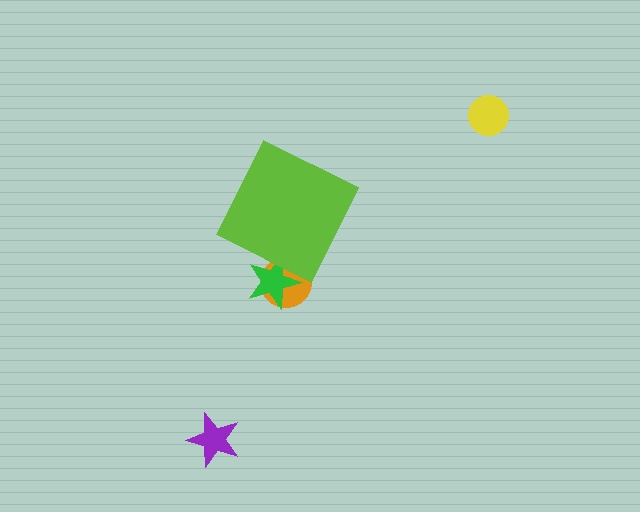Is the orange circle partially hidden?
Yes, the orange circle is partially hidden behind the lime diamond.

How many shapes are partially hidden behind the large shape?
2 shapes are partially hidden.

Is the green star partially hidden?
Yes, the green star is partially hidden behind the lime diamond.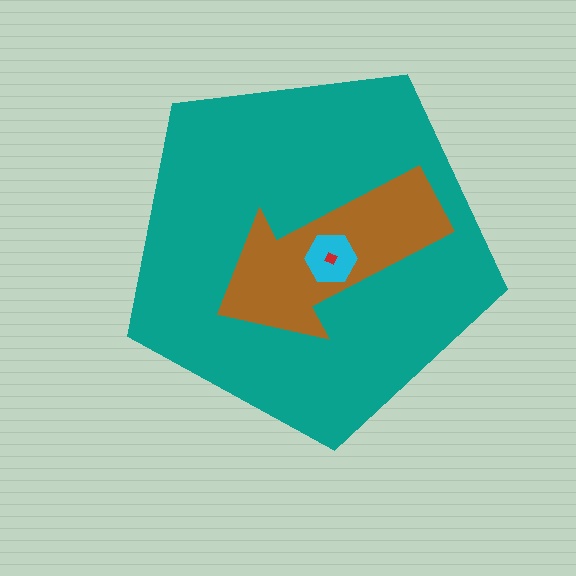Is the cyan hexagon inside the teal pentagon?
Yes.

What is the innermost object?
The red diamond.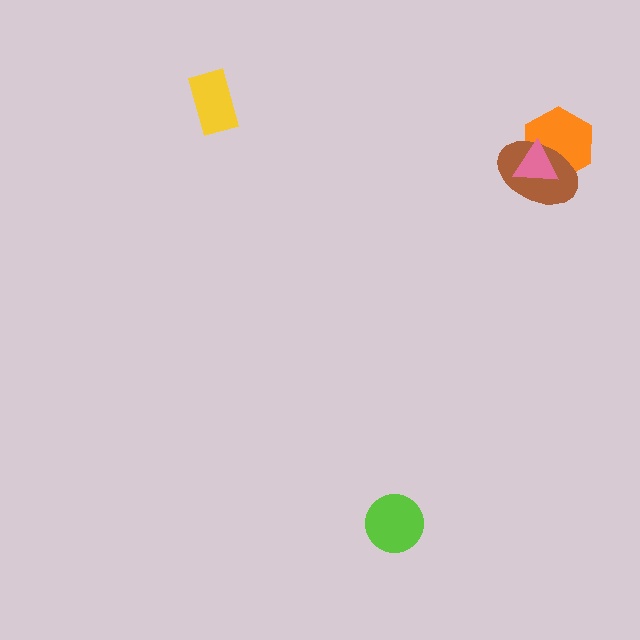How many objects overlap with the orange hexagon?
2 objects overlap with the orange hexagon.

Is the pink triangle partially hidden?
No, no other shape covers it.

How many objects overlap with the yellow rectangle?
0 objects overlap with the yellow rectangle.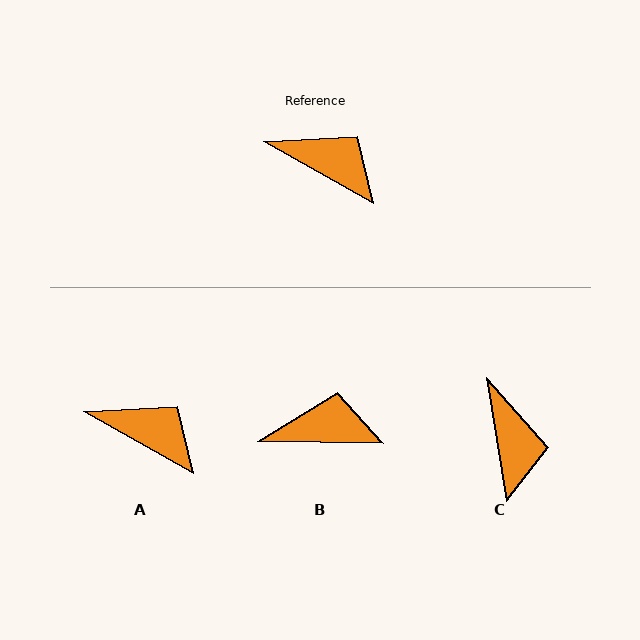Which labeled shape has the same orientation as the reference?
A.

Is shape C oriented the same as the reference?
No, it is off by about 51 degrees.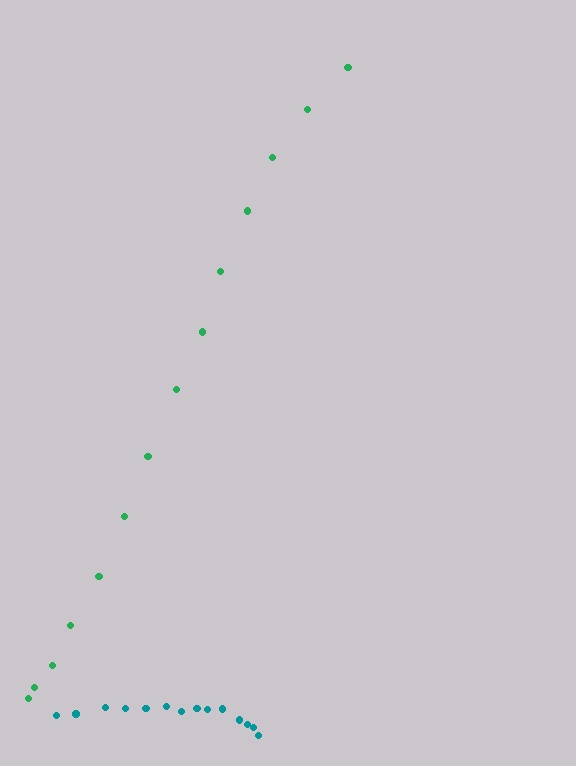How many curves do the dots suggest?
There are 2 distinct paths.